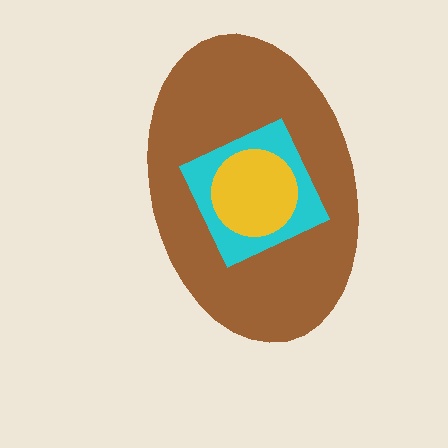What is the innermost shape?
The yellow circle.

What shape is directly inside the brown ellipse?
The cyan diamond.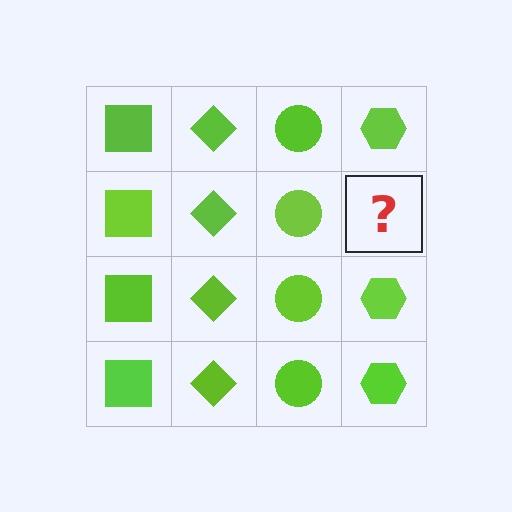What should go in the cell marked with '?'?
The missing cell should contain a lime hexagon.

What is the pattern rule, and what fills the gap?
The rule is that each column has a consistent shape. The gap should be filled with a lime hexagon.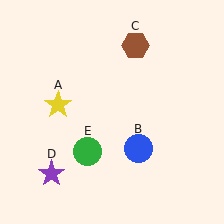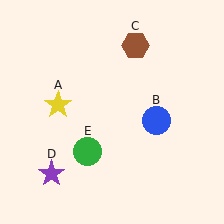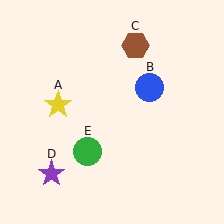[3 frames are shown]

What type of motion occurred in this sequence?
The blue circle (object B) rotated counterclockwise around the center of the scene.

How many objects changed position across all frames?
1 object changed position: blue circle (object B).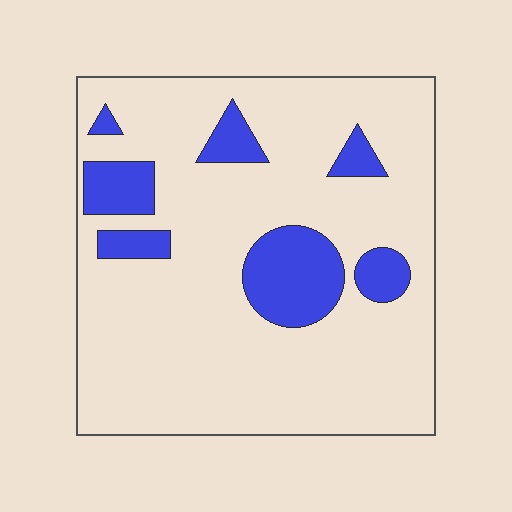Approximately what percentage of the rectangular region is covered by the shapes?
Approximately 15%.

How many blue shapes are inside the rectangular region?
7.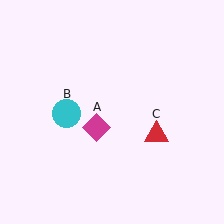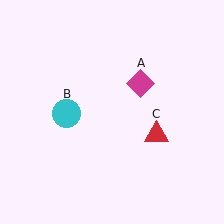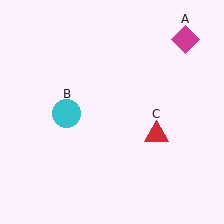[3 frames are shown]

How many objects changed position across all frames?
1 object changed position: magenta diamond (object A).